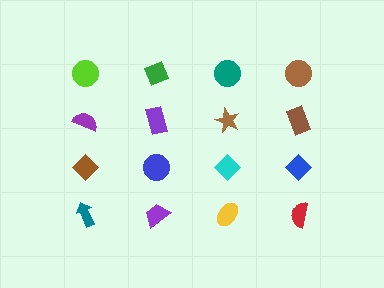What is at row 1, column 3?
A teal circle.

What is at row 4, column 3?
A yellow ellipse.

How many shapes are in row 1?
4 shapes.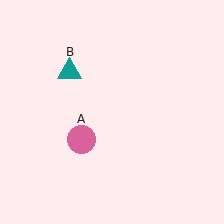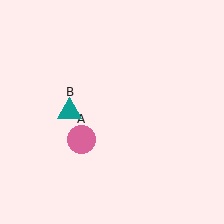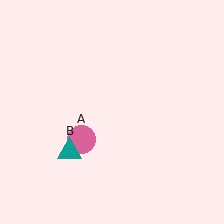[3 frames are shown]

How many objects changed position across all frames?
1 object changed position: teal triangle (object B).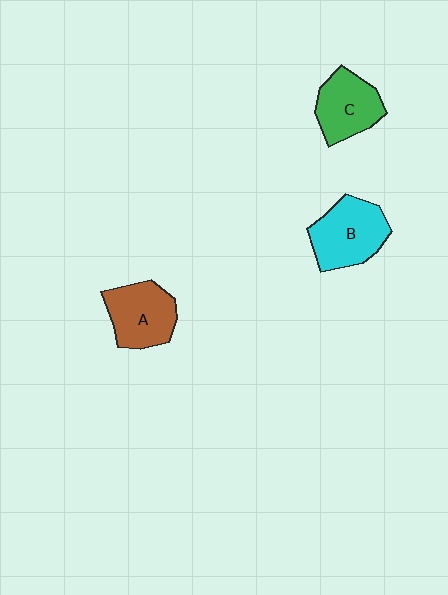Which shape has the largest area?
Shape B (cyan).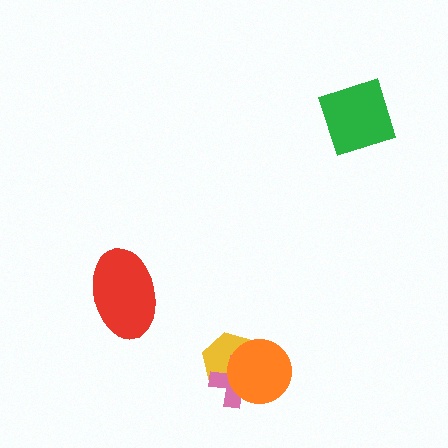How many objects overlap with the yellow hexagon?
2 objects overlap with the yellow hexagon.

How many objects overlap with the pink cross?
2 objects overlap with the pink cross.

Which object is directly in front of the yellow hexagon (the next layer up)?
The pink cross is directly in front of the yellow hexagon.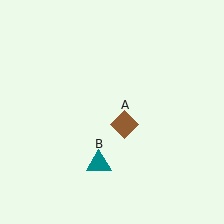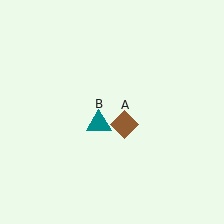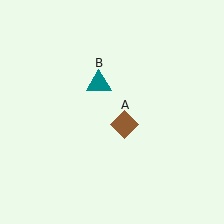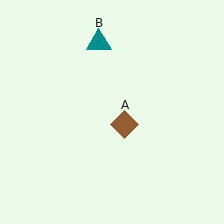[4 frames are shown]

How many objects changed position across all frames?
1 object changed position: teal triangle (object B).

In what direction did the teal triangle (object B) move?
The teal triangle (object B) moved up.